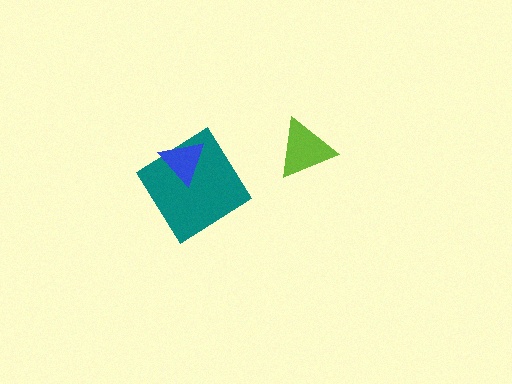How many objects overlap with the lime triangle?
0 objects overlap with the lime triangle.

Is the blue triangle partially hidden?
No, no other shape covers it.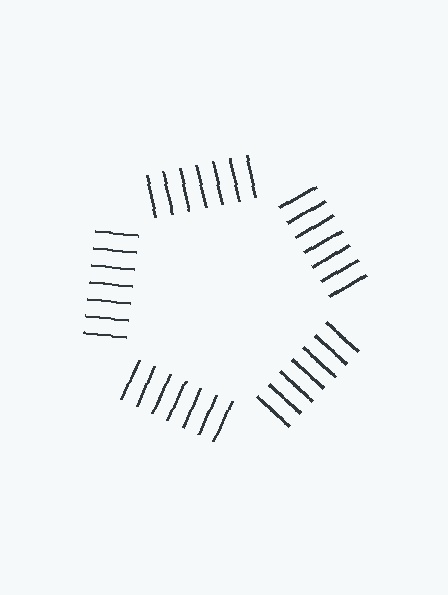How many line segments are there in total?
35 — 7 along each of the 5 edges.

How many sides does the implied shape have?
5 sides — the line-ends trace a pentagon.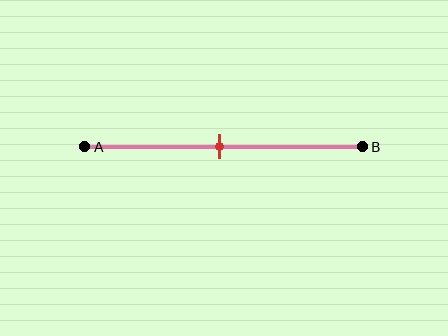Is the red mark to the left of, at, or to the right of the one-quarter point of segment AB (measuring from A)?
The red mark is to the right of the one-quarter point of segment AB.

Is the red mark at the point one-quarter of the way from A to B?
No, the mark is at about 50% from A, not at the 25% one-quarter point.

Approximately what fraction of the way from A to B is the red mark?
The red mark is approximately 50% of the way from A to B.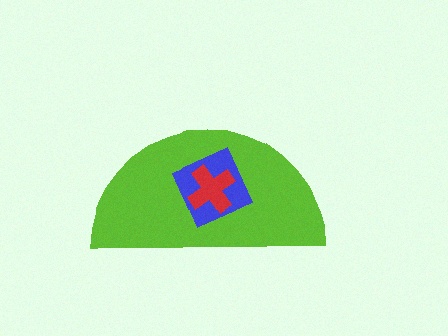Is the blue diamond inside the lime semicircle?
Yes.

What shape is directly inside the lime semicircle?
The blue diamond.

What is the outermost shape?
The lime semicircle.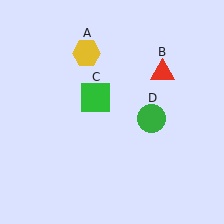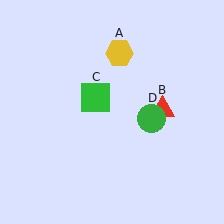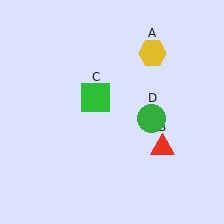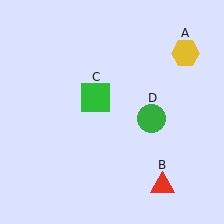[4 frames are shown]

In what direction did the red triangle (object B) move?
The red triangle (object B) moved down.